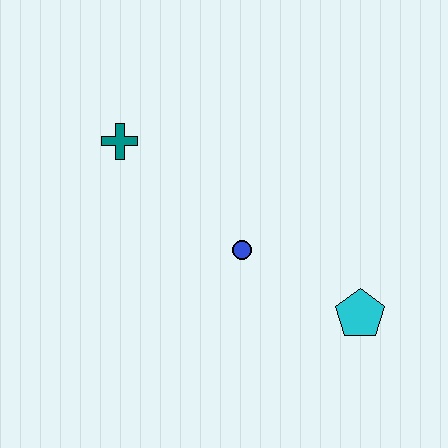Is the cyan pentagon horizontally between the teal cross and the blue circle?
No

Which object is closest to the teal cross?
The blue circle is closest to the teal cross.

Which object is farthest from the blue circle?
The teal cross is farthest from the blue circle.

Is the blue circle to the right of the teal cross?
Yes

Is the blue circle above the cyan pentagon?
Yes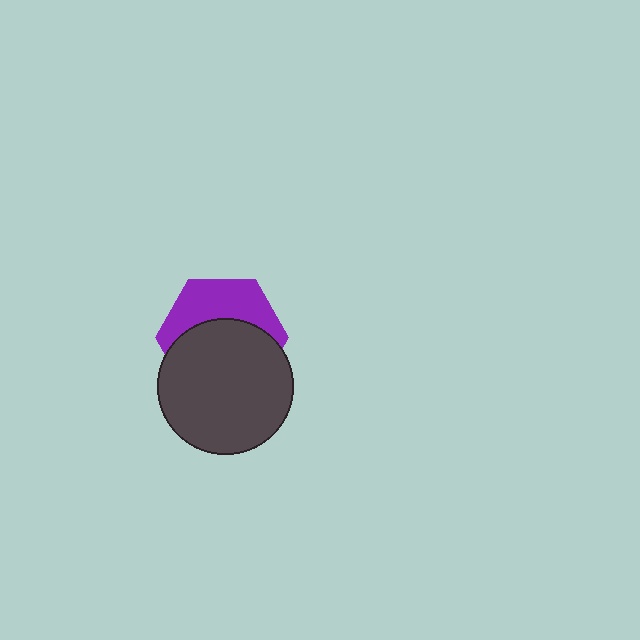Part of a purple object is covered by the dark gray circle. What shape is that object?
It is a hexagon.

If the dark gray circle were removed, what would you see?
You would see the complete purple hexagon.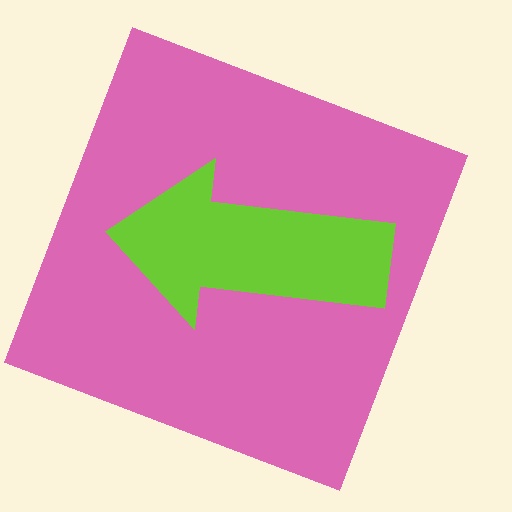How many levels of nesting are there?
2.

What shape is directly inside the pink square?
The lime arrow.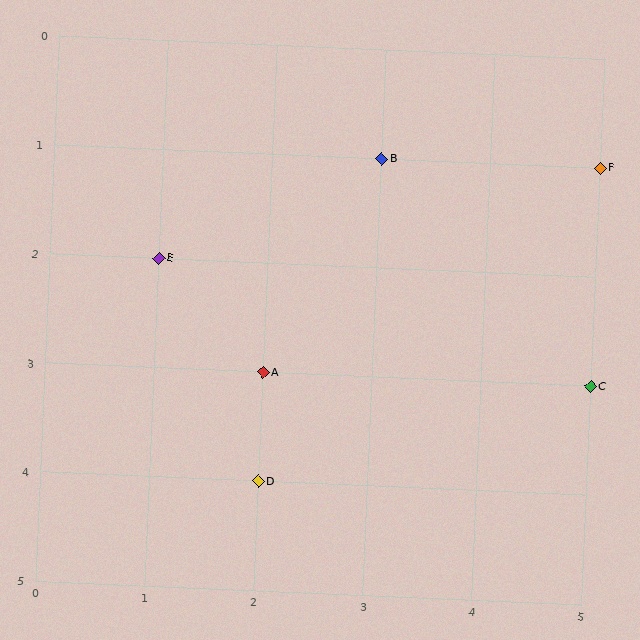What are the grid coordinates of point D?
Point D is at grid coordinates (2, 4).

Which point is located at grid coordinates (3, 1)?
Point B is at (3, 1).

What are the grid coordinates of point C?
Point C is at grid coordinates (5, 3).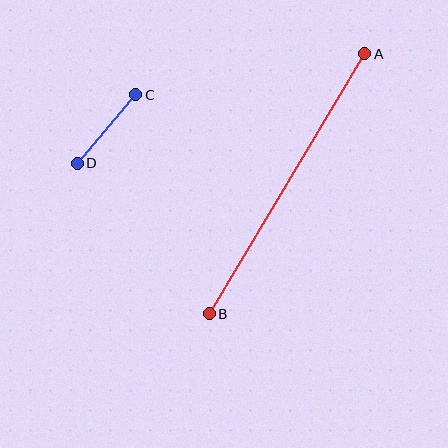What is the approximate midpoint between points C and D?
The midpoint is at approximately (106, 129) pixels.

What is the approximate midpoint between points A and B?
The midpoint is at approximately (287, 184) pixels.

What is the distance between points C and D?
The distance is approximately 90 pixels.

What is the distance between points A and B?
The distance is approximately 303 pixels.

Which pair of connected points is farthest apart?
Points A and B are farthest apart.